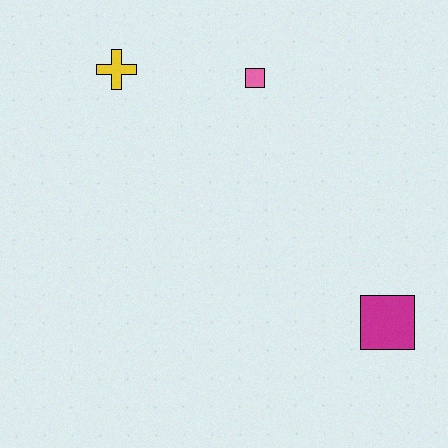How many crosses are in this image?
There is 1 cross.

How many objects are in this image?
There are 3 objects.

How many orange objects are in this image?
There are no orange objects.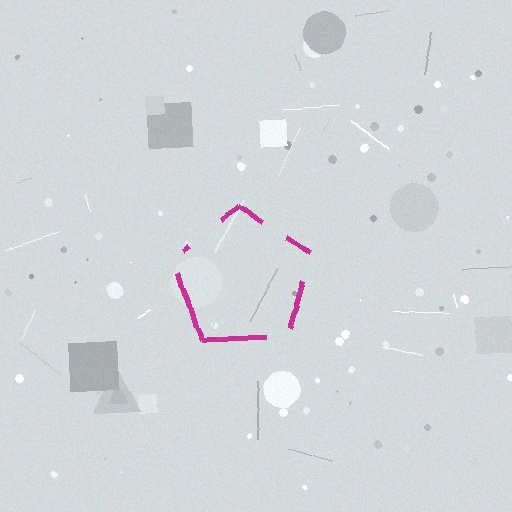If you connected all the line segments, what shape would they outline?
They would outline a pentagon.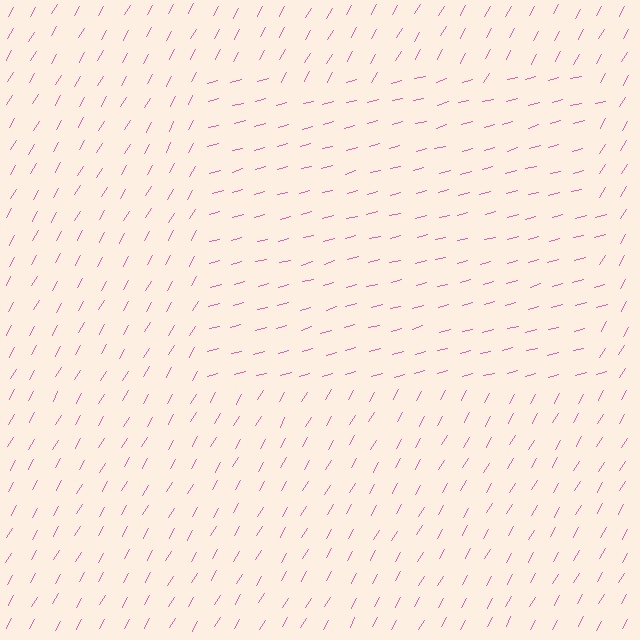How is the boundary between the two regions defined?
The boundary is defined purely by a change in line orientation (approximately 45 degrees difference). All lines are the same color and thickness.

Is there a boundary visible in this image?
Yes, there is a texture boundary formed by a change in line orientation.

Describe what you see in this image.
The image is filled with small pink line segments. A rectangle region in the image has lines oriented differently from the surrounding lines, creating a visible texture boundary.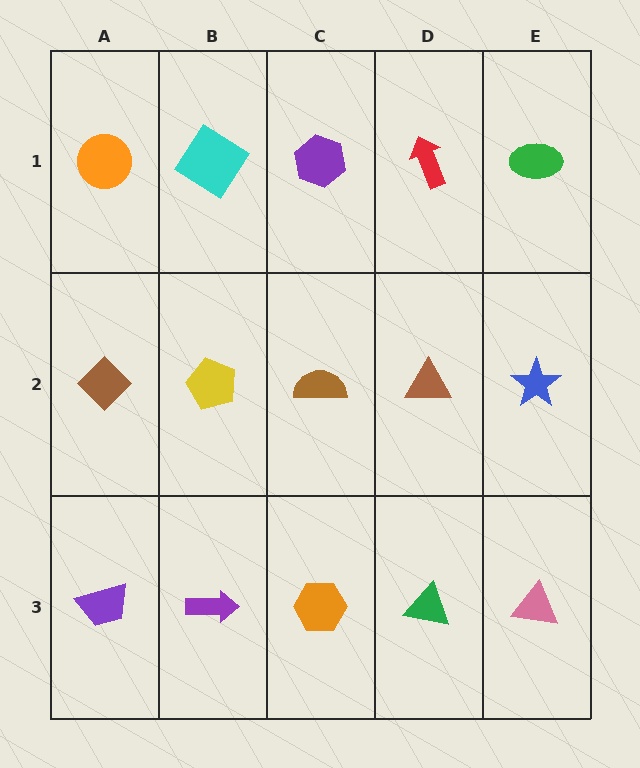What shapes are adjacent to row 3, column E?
A blue star (row 2, column E), a green triangle (row 3, column D).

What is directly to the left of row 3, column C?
A purple arrow.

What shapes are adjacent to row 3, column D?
A brown triangle (row 2, column D), an orange hexagon (row 3, column C), a pink triangle (row 3, column E).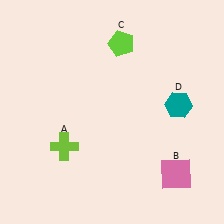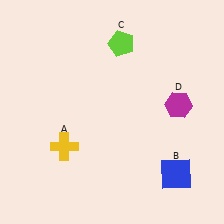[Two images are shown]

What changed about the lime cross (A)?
In Image 1, A is lime. In Image 2, it changed to yellow.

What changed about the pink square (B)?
In Image 1, B is pink. In Image 2, it changed to blue.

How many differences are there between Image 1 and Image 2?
There are 3 differences between the two images.